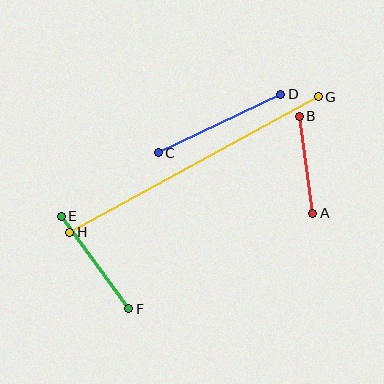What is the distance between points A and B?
The distance is approximately 98 pixels.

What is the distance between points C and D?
The distance is approximately 136 pixels.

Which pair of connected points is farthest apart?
Points G and H are farthest apart.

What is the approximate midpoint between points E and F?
The midpoint is at approximately (95, 262) pixels.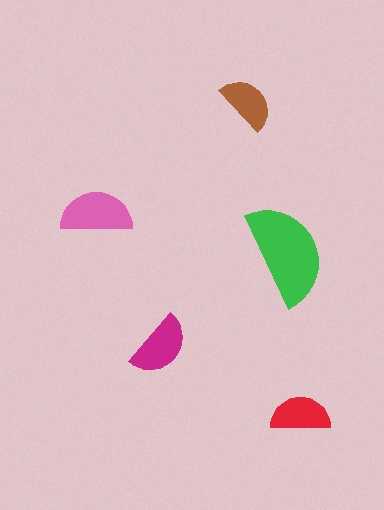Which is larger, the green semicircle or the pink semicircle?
The green one.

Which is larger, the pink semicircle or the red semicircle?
The pink one.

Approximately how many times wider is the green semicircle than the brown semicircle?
About 2 times wider.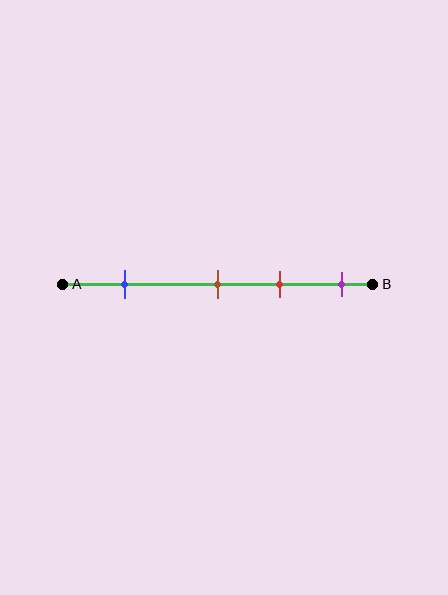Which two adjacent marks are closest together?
The brown and red marks are the closest adjacent pair.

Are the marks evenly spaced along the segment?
No, the marks are not evenly spaced.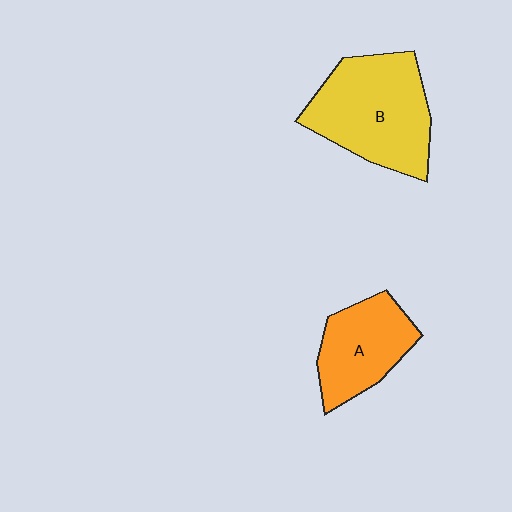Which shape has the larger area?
Shape B (yellow).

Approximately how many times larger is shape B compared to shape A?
Approximately 1.5 times.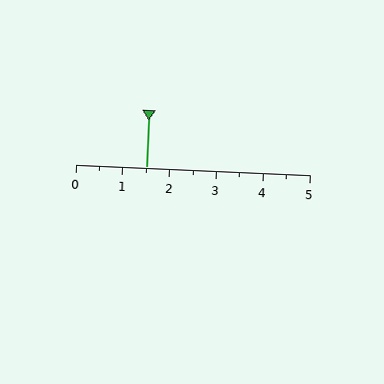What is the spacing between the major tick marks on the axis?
The major ticks are spaced 1 apart.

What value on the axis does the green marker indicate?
The marker indicates approximately 1.5.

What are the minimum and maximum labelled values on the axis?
The axis runs from 0 to 5.